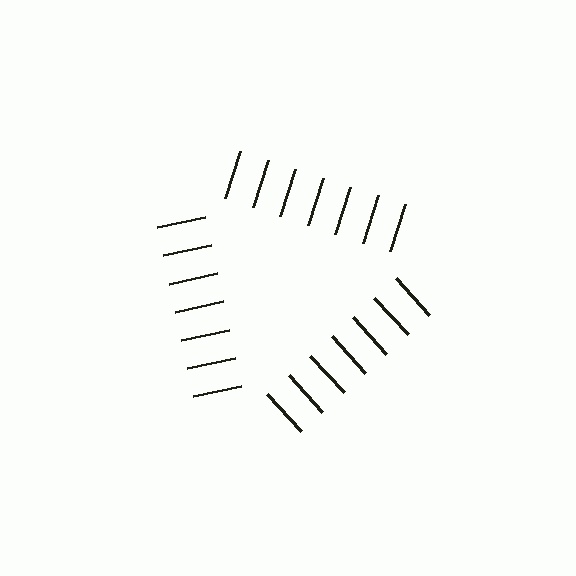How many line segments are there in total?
21 — 7 along each of the 3 edges.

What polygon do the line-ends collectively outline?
An illusory triangle — the line segments terminate on its edges but no continuous stroke is drawn.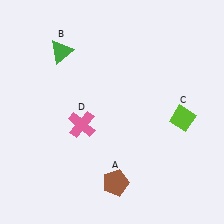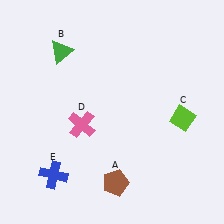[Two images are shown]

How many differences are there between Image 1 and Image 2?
There is 1 difference between the two images.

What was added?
A blue cross (E) was added in Image 2.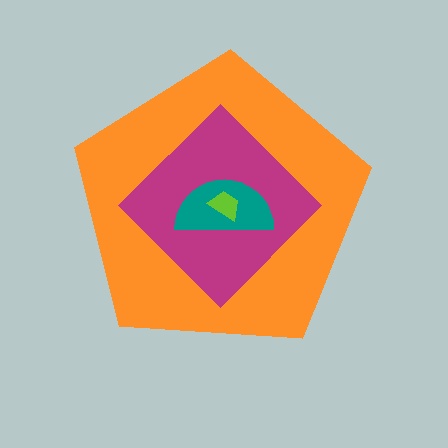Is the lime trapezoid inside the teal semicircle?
Yes.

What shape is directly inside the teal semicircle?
The lime trapezoid.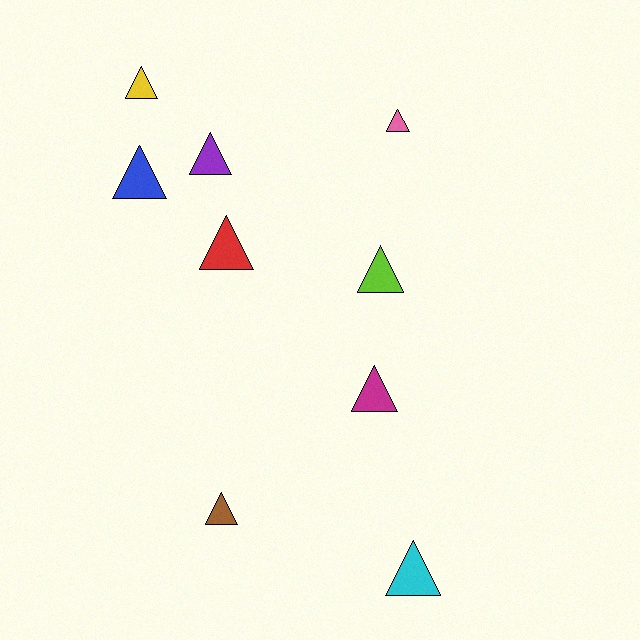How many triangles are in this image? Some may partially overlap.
There are 9 triangles.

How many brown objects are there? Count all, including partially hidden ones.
There is 1 brown object.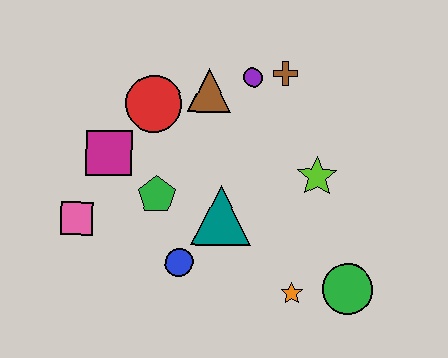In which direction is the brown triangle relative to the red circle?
The brown triangle is to the right of the red circle.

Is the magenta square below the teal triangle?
No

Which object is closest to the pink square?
The magenta square is closest to the pink square.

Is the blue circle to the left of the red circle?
No